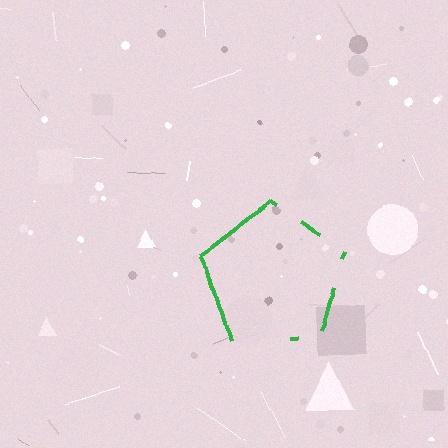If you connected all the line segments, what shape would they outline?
They would outline a pentagon.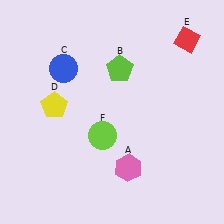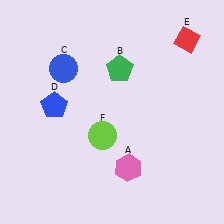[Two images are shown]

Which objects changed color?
B changed from lime to green. D changed from yellow to blue.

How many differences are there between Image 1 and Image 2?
There are 2 differences between the two images.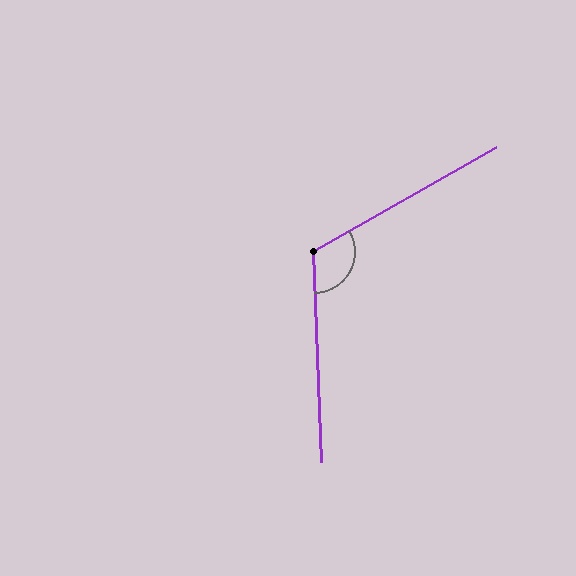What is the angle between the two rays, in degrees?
Approximately 117 degrees.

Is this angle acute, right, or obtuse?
It is obtuse.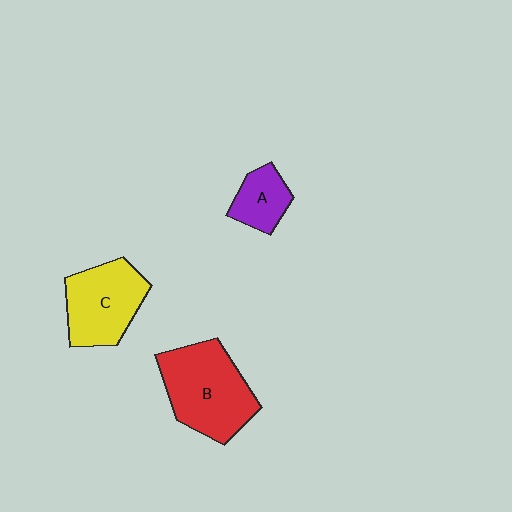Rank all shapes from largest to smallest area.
From largest to smallest: B (red), C (yellow), A (purple).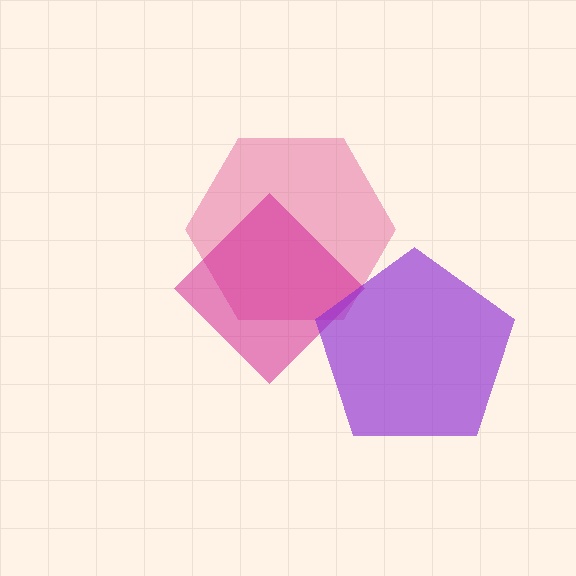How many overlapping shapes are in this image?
There are 3 overlapping shapes in the image.